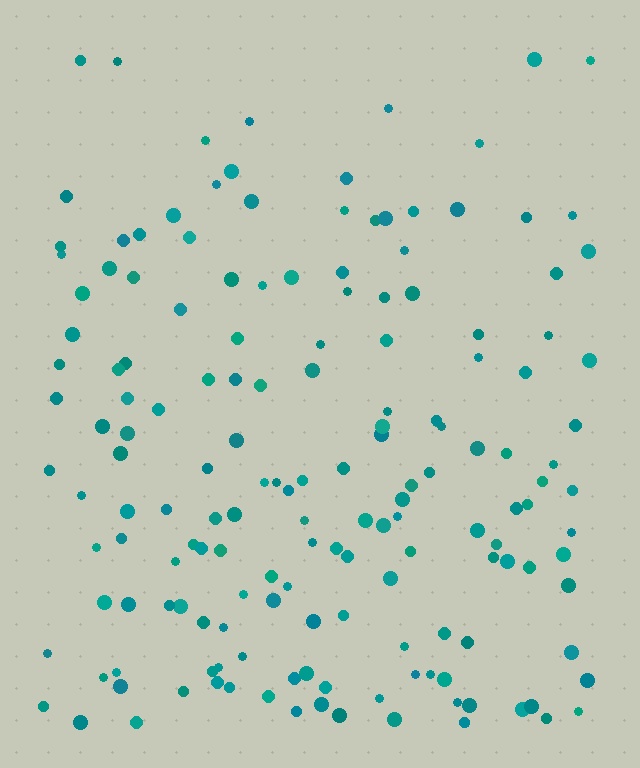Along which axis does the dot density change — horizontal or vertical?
Vertical.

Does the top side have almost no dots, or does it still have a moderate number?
Still a moderate number, just noticeably fewer than the bottom.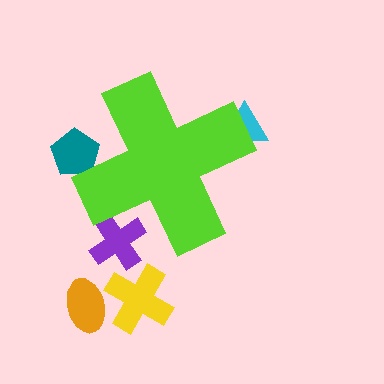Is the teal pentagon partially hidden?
Yes, the teal pentagon is partially hidden behind the lime cross.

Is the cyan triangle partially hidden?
Yes, the cyan triangle is partially hidden behind the lime cross.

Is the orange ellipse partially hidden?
No, the orange ellipse is fully visible.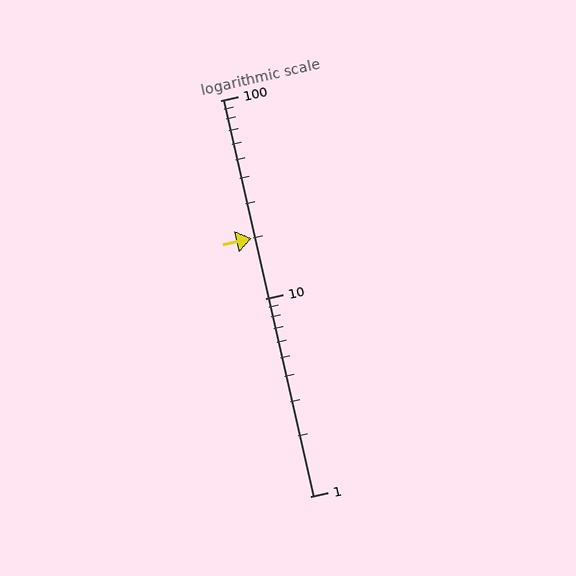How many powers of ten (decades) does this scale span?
The scale spans 2 decades, from 1 to 100.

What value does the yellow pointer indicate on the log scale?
The pointer indicates approximately 20.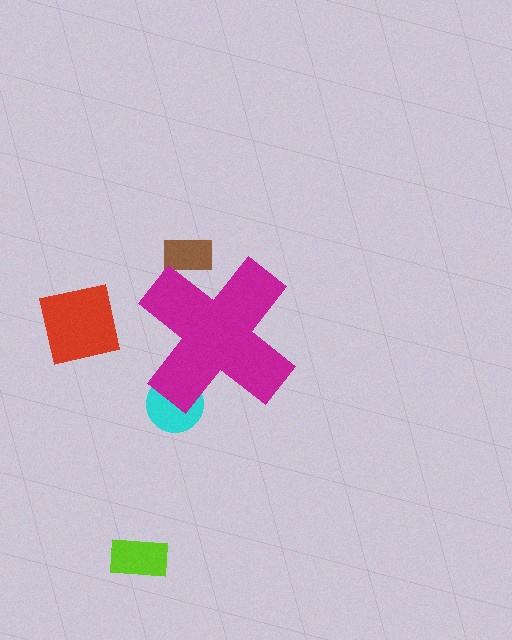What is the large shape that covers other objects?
A magenta cross.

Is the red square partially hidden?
No, the red square is fully visible.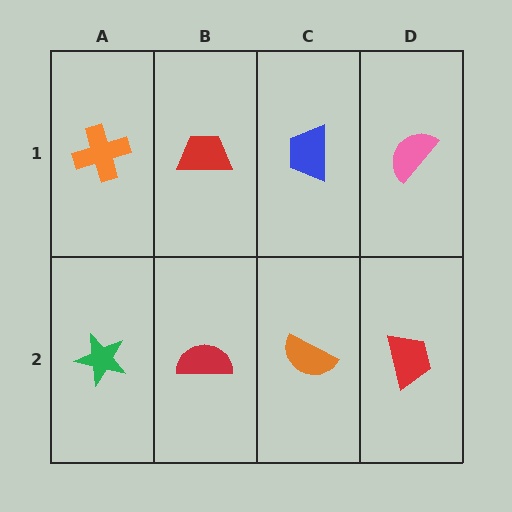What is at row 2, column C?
An orange semicircle.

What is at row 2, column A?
A green star.